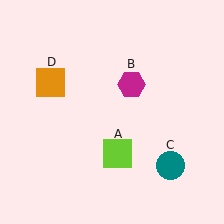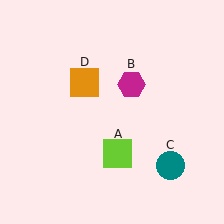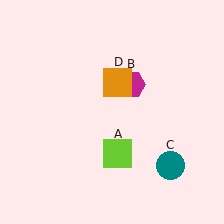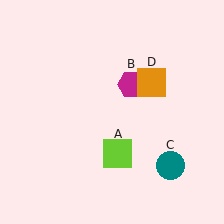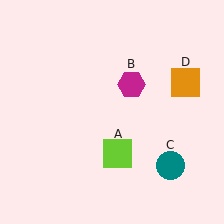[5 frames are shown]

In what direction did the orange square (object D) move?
The orange square (object D) moved right.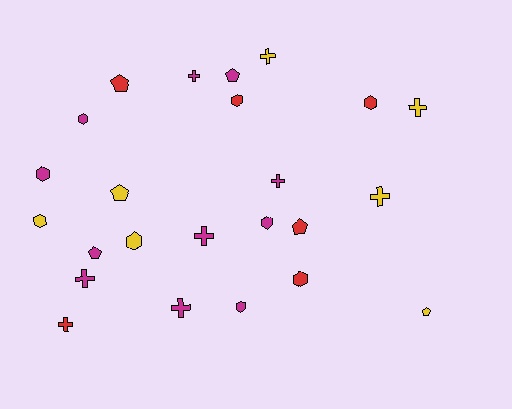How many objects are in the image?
There are 24 objects.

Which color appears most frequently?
Magenta, with 11 objects.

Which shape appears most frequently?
Hexagon, with 9 objects.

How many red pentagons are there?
There are 2 red pentagons.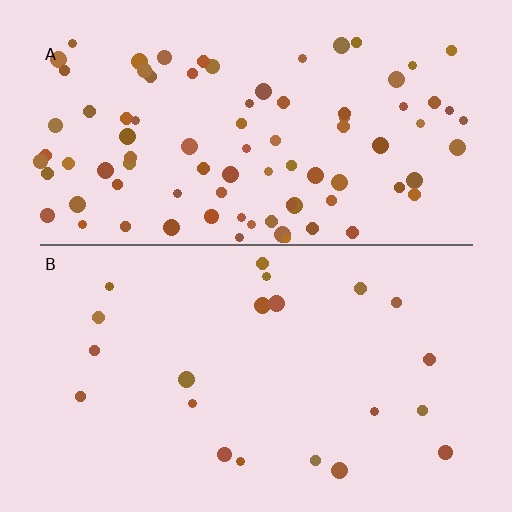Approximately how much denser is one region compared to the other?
Approximately 4.1× — region A over region B.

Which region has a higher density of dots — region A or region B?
A (the top).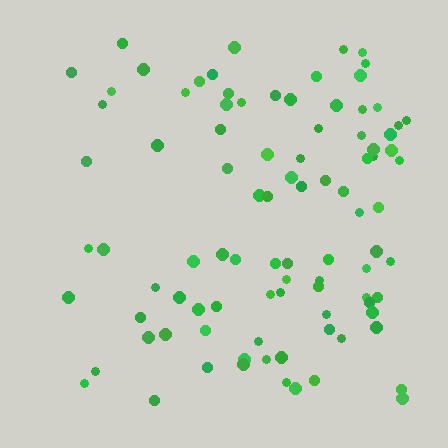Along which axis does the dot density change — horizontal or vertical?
Horizontal.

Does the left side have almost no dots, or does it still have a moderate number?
Still a moderate number, just noticeably fewer than the right.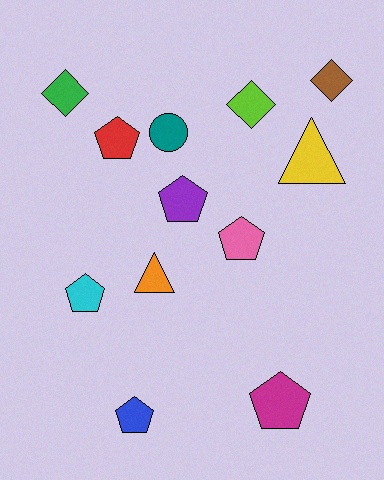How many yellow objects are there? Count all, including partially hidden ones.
There is 1 yellow object.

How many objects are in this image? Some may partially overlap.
There are 12 objects.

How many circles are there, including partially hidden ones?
There is 1 circle.